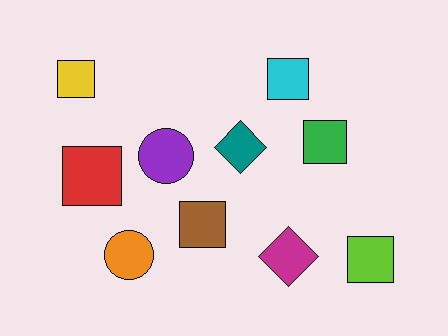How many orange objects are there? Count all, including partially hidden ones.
There is 1 orange object.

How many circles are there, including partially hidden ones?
There are 2 circles.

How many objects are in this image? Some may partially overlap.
There are 10 objects.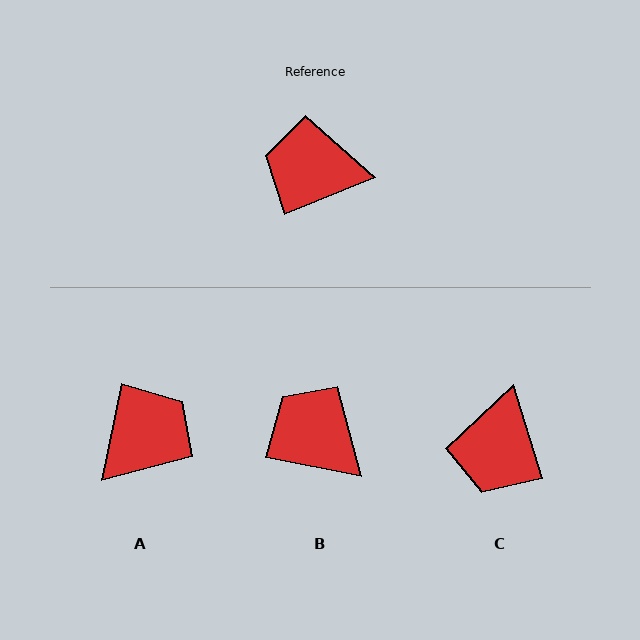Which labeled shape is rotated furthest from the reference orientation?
A, about 124 degrees away.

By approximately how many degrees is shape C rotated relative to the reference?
Approximately 84 degrees counter-clockwise.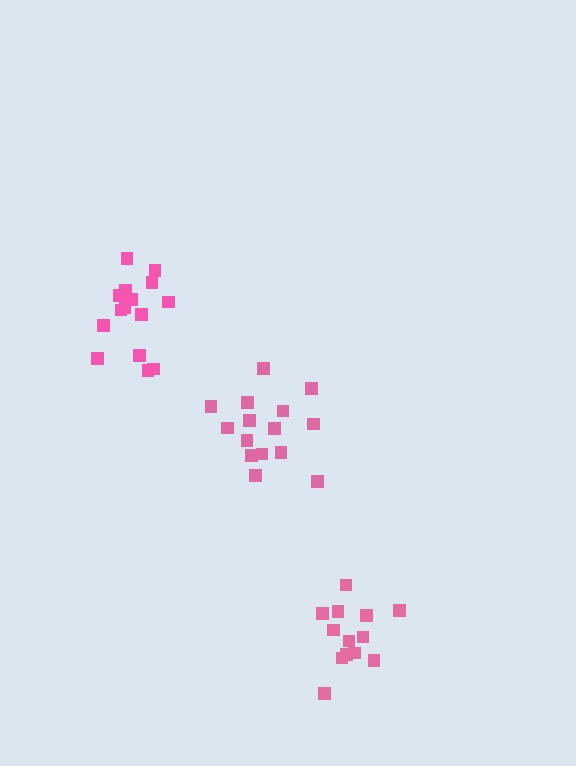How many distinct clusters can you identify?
There are 3 distinct clusters.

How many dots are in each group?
Group 1: 15 dots, Group 2: 13 dots, Group 3: 15 dots (43 total).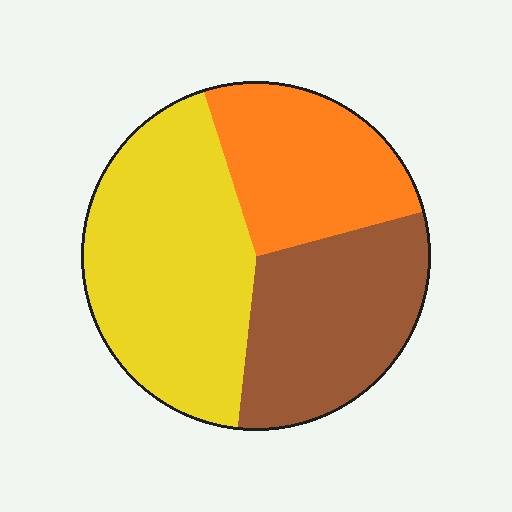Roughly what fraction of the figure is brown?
Brown takes up about one third (1/3) of the figure.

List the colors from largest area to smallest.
From largest to smallest: yellow, brown, orange.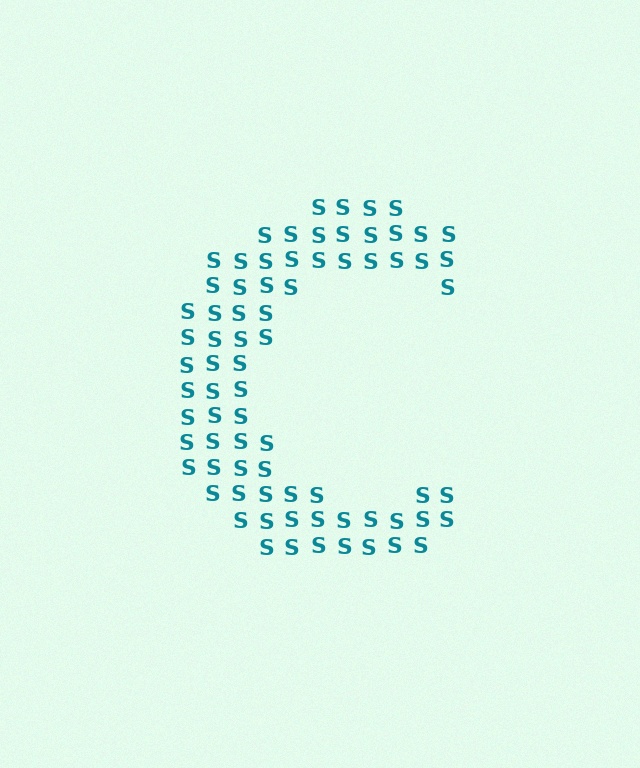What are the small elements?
The small elements are letter S's.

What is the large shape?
The large shape is the letter C.